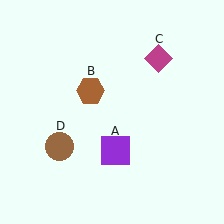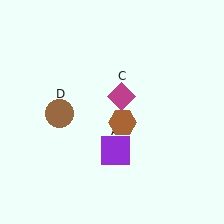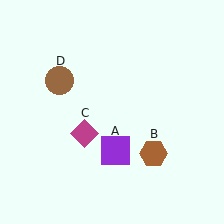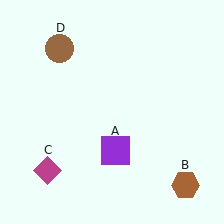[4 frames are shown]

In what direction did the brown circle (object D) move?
The brown circle (object D) moved up.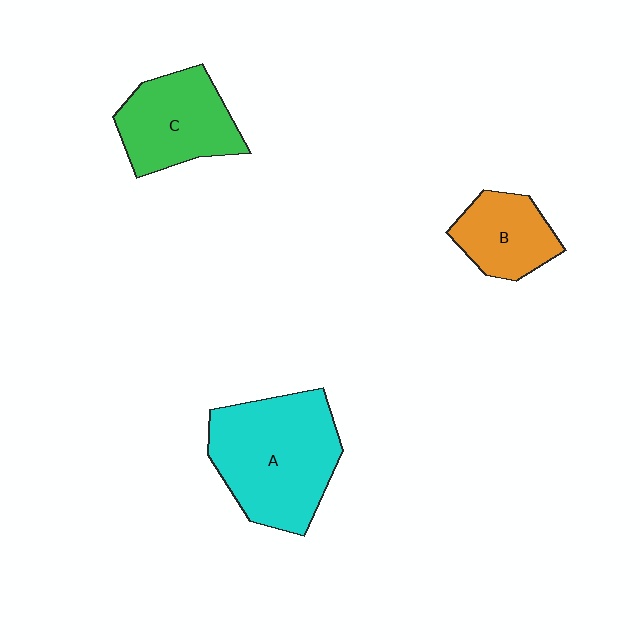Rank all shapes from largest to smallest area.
From largest to smallest: A (cyan), C (green), B (orange).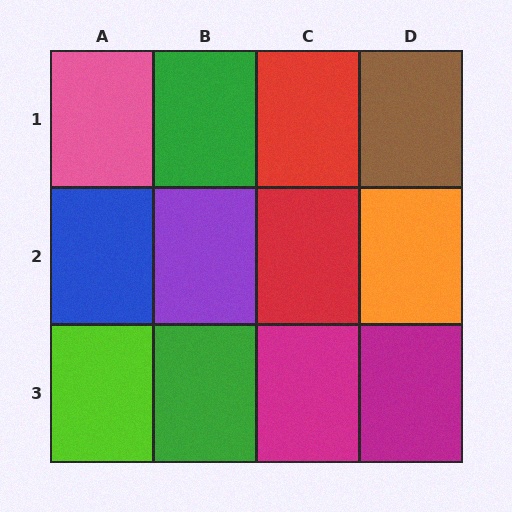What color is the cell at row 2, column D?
Orange.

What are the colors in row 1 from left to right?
Pink, green, red, brown.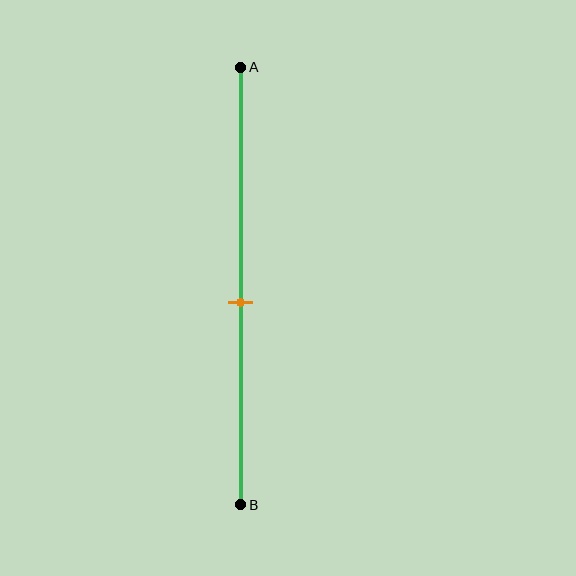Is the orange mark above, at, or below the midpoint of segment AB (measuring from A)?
The orange mark is below the midpoint of segment AB.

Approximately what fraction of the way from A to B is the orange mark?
The orange mark is approximately 55% of the way from A to B.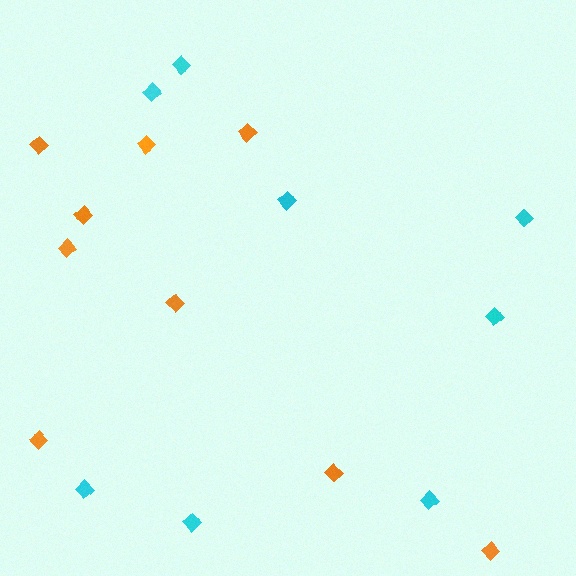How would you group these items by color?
There are 2 groups: one group of cyan diamonds (8) and one group of orange diamonds (9).